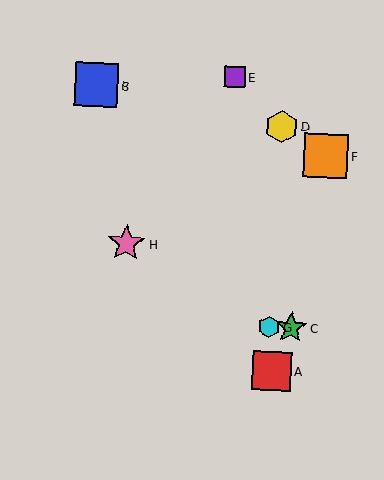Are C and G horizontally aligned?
Yes, both are at y≈328.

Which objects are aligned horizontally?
Objects C, G are aligned horizontally.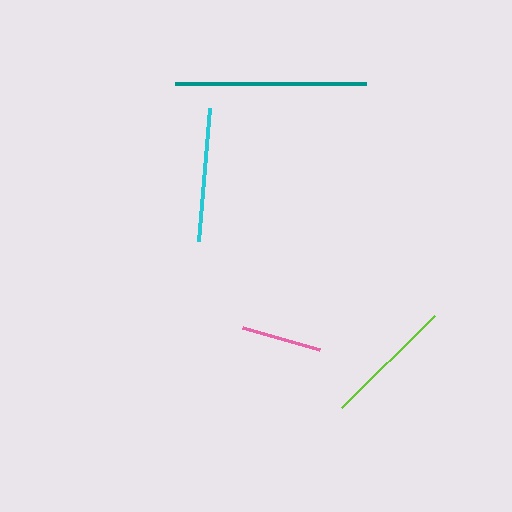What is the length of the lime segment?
The lime segment is approximately 131 pixels long.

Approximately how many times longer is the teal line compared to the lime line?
The teal line is approximately 1.5 times the length of the lime line.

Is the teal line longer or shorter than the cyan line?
The teal line is longer than the cyan line.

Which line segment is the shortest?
The pink line is the shortest at approximately 80 pixels.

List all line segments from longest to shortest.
From longest to shortest: teal, cyan, lime, pink.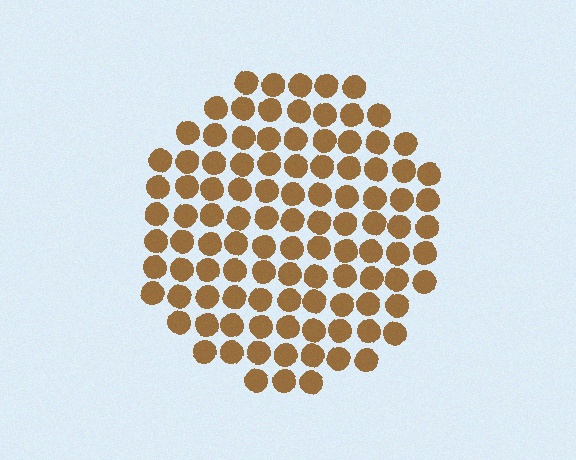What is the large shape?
The large shape is a circle.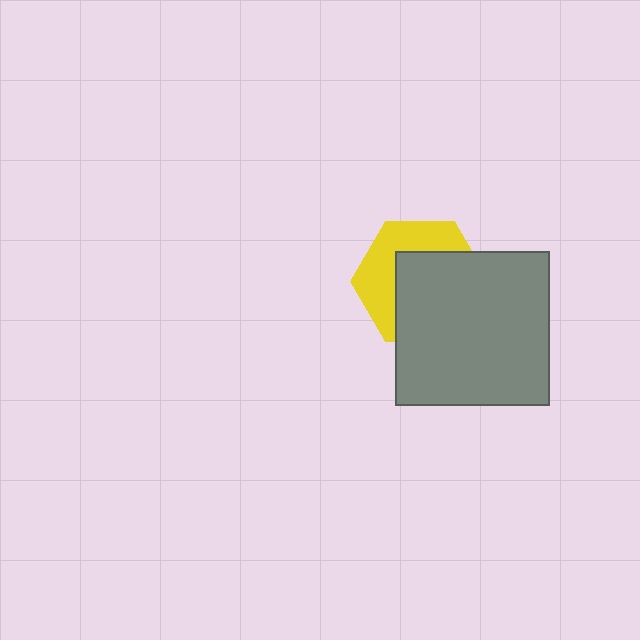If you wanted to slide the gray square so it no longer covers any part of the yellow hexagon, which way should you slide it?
Slide it toward the lower-right — that is the most direct way to separate the two shapes.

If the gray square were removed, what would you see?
You would see the complete yellow hexagon.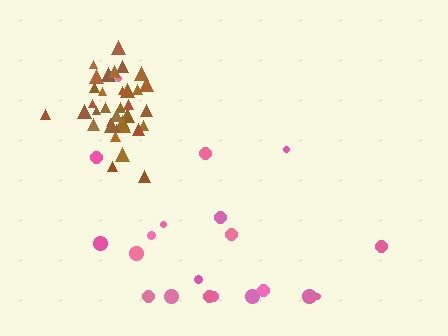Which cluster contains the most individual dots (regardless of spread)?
Brown (35).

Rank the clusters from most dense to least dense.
brown, pink.